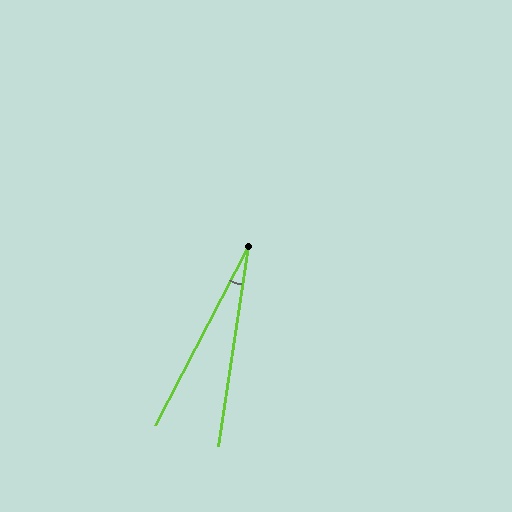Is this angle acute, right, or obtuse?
It is acute.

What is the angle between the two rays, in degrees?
Approximately 19 degrees.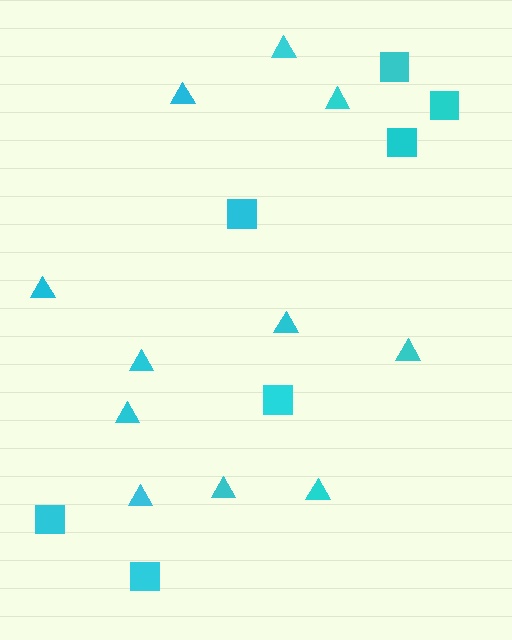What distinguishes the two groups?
There are 2 groups: one group of squares (7) and one group of triangles (11).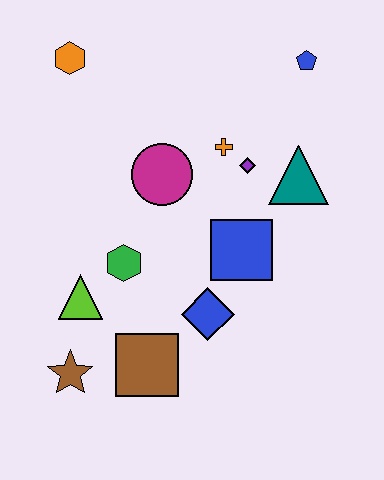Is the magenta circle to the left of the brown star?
No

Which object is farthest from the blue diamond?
The orange hexagon is farthest from the blue diamond.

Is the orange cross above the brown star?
Yes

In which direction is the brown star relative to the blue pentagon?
The brown star is below the blue pentagon.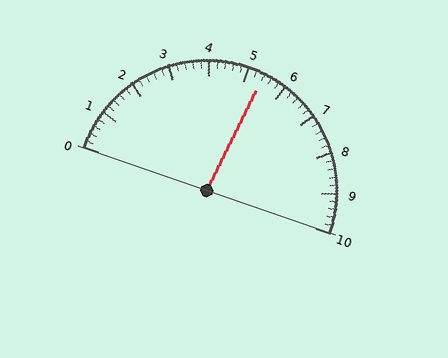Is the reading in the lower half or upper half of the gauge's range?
The reading is in the upper half of the range (0 to 10).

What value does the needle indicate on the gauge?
The needle indicates approximately 5.4.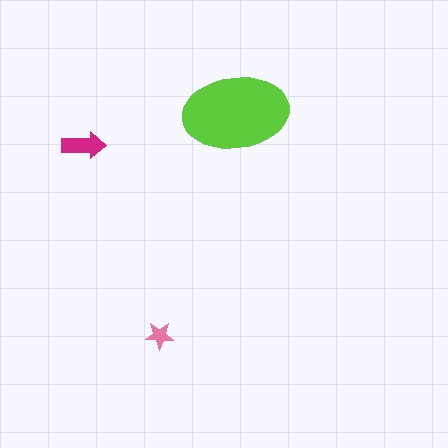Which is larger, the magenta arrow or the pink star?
The magenta arrow.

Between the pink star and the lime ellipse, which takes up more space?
The lime ellipse.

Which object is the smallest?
The pink star.